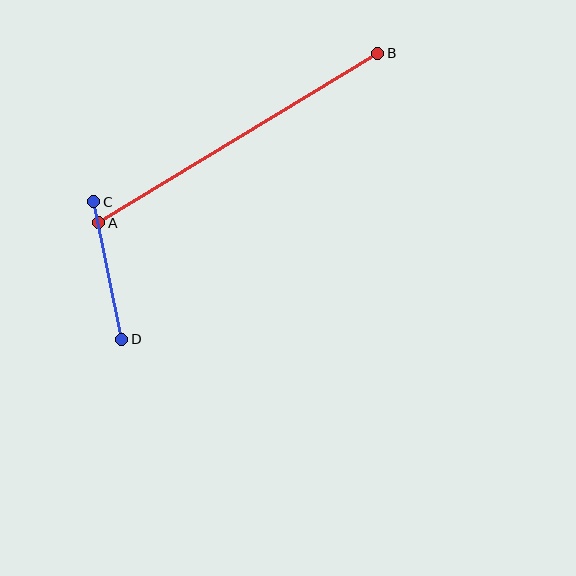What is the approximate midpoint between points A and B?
The midpoint is at approximately (238, 138) pixels.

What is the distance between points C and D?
The distance is approximately 140 pixels.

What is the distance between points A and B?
The distance is approximately 326 pixels.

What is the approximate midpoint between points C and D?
The midpoint is at approximately (108, 271) pixels.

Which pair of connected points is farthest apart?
Points A and B are farthest apart.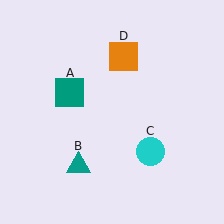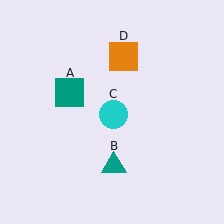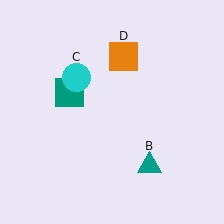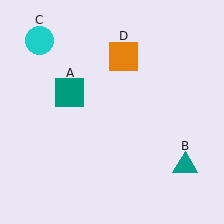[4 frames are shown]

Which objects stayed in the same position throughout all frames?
Teal square (object A) and orange square (object D) remained stationary.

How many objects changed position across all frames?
2 objects changed position: teal triangle (object B), cyan circle (object C).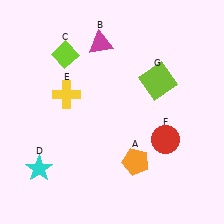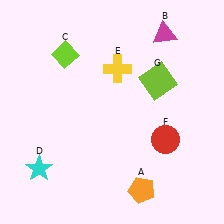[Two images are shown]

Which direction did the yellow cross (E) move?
The yellow cross (E) moved right.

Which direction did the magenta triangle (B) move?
The magenta triangle (B) moved right.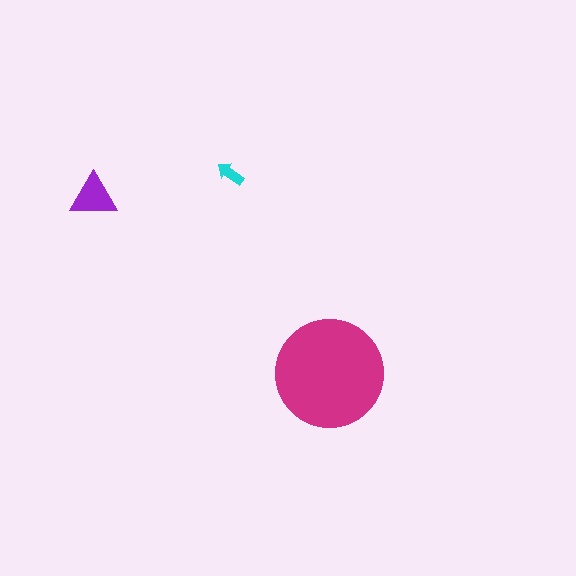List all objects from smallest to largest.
The cyan arrow, the purple triangle, the magenta circle.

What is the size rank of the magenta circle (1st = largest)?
1st.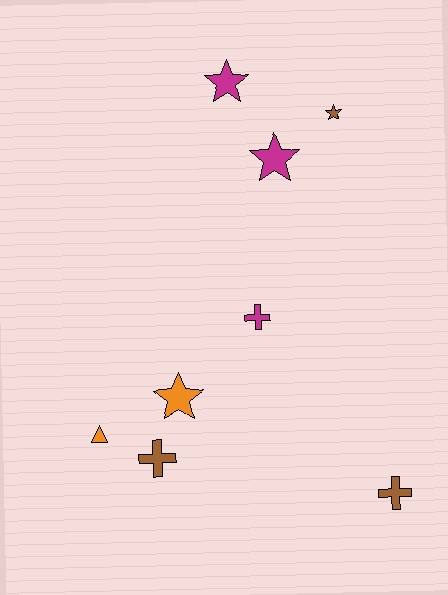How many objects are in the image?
There are 8 objects.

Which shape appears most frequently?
Star, with 4 objects.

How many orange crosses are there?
There are no orange crosses.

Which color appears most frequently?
Magenta, with 3 objects.